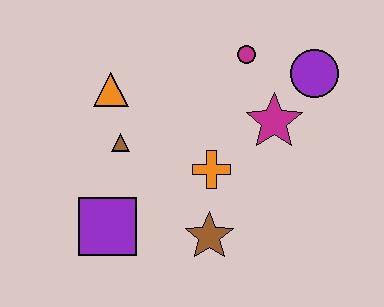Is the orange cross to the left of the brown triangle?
No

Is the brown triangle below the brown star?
No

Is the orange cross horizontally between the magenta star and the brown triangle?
Yes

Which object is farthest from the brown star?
The purple circle is farthest from the brown star.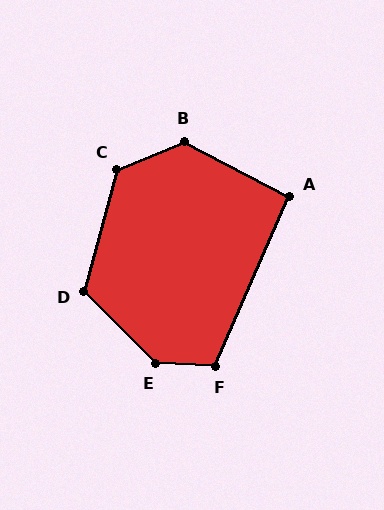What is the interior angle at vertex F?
Approximately 110 degrees (obtuse).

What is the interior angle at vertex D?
Approximately 120 degrees (obtuse).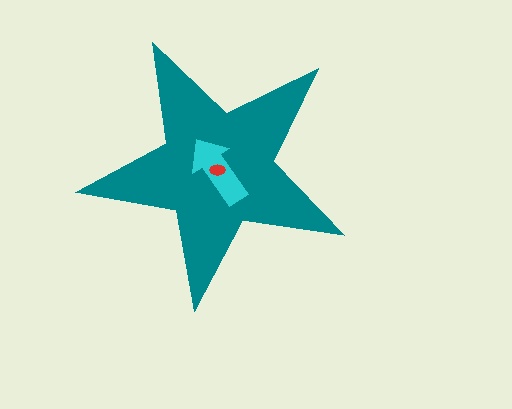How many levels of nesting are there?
3.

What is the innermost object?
The red ellipse.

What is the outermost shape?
The teal star.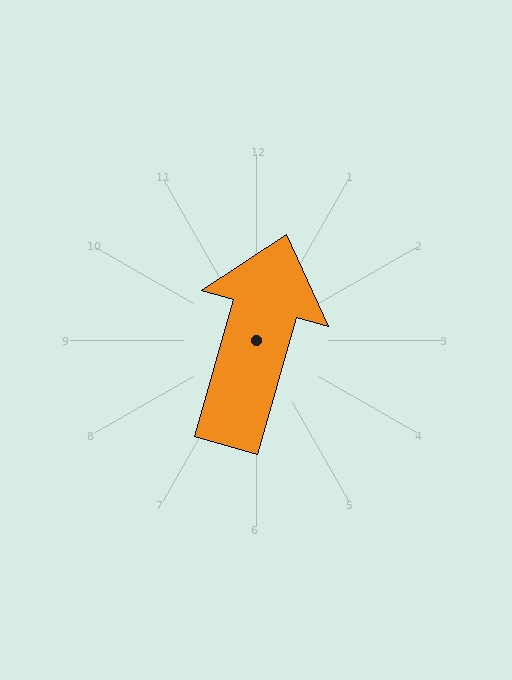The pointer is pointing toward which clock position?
Roughly 1 o'clock.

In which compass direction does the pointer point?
North.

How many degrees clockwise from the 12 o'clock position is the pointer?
Approximately 16 degrees.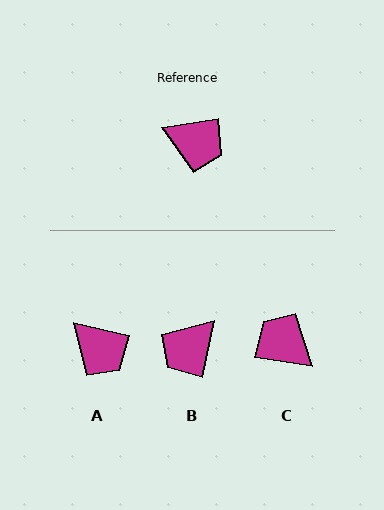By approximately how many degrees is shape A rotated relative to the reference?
Approximately 22 degrees clockwise.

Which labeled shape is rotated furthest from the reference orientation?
C, about 162 degrees away.